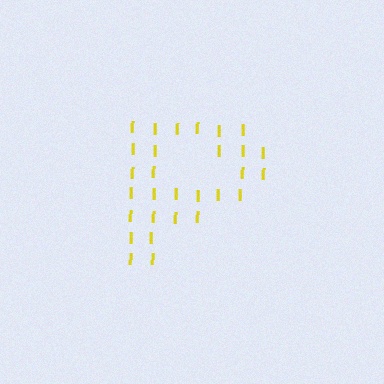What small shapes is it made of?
It is made of small letter I's.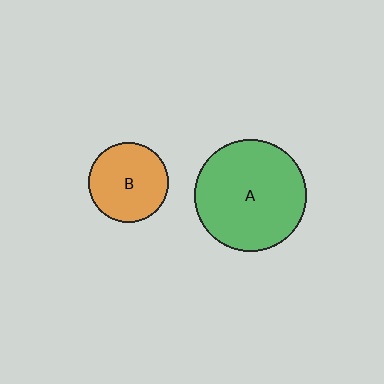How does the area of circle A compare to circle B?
Approximately 2.0 times.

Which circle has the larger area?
Circle A (green).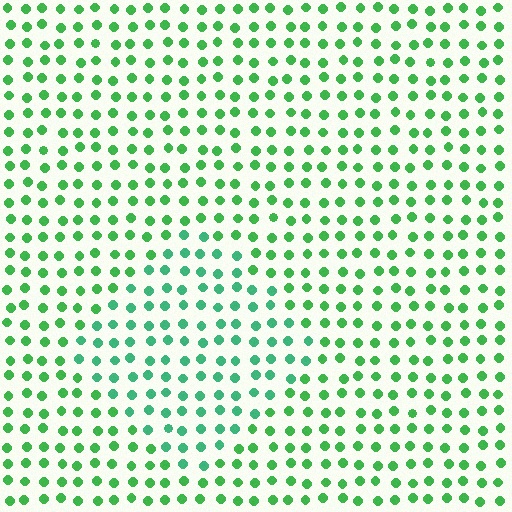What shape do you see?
I see a diamond.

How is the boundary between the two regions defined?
The boundary is defined purely by a slight shift in hue (about 24 degrees). Spacing, size, and orientation are identical on both sides.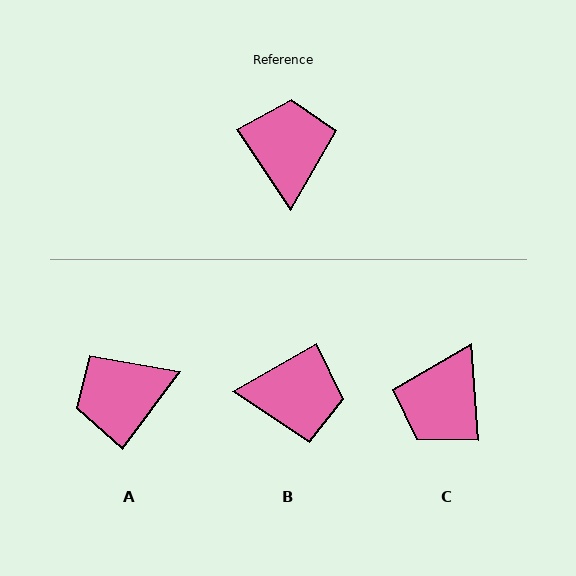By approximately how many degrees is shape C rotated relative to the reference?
Approximately 151 degrees counter-clockwise.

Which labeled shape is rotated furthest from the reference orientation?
C, about 151 degrees away.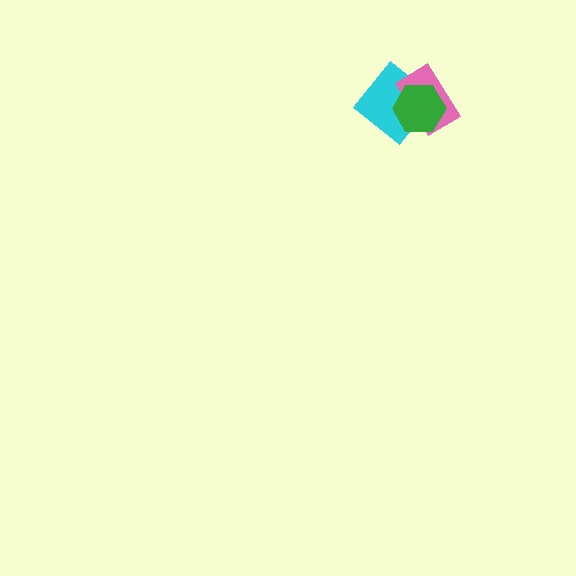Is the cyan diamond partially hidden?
Yes, it is partially covered by another shape.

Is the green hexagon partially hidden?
No, no other shape covers it.